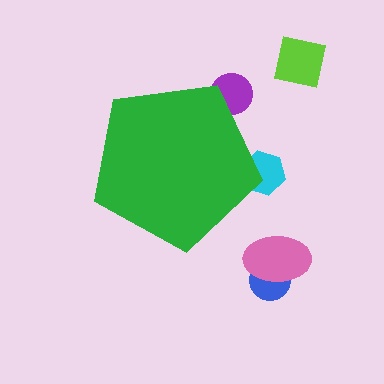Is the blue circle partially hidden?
No, the blue circle is fully visible.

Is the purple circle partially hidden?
Yes, the purple circle is partially hidden behind the green pentagon.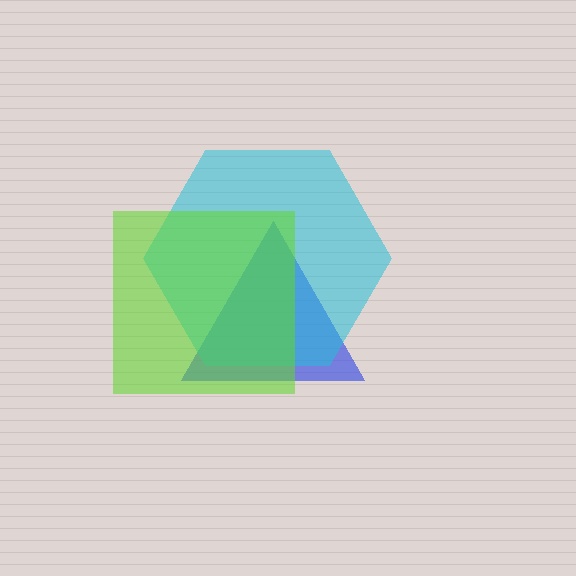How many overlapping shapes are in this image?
There are 3 overlapping shapes in the image.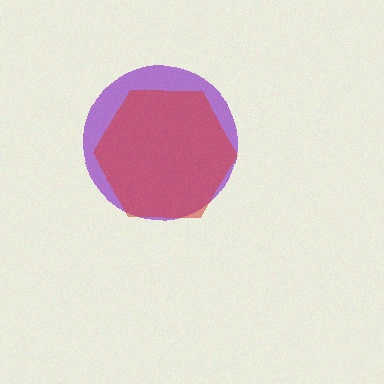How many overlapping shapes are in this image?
There are 2 overlapping shapes in the image.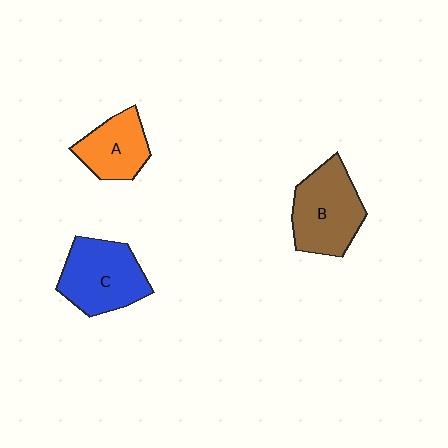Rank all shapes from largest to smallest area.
From largest to smallest: B (brown), C (blue), A (orange).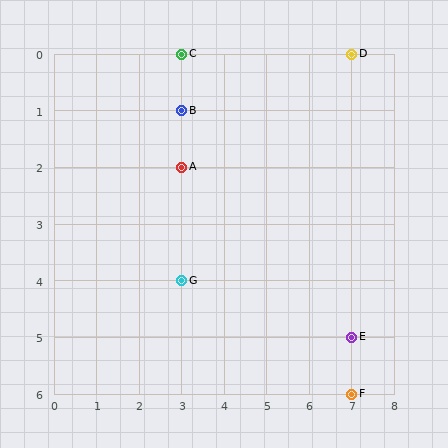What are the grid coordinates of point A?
Point A is at grid coordinates (3, 2).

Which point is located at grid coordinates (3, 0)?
Point C is at (3, 0).